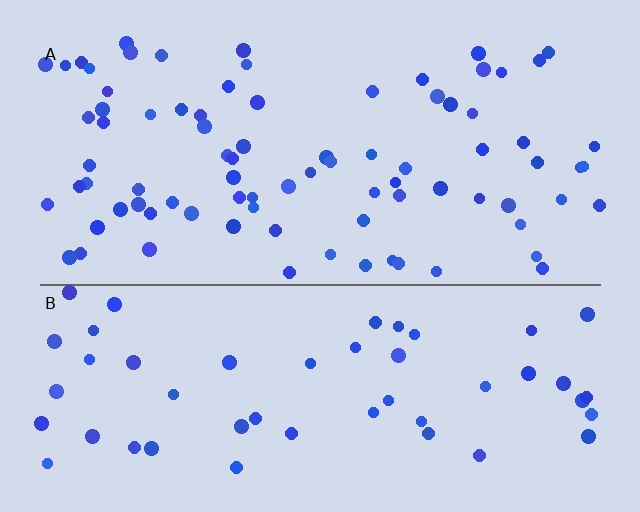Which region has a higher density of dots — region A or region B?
A (the top).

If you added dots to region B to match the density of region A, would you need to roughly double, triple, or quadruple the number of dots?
Approximately double.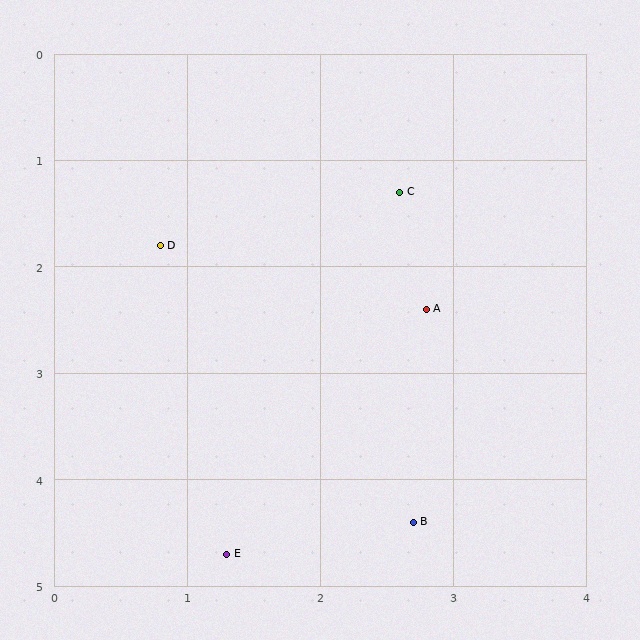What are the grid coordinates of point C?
Point C is at approximately (2.6, 1.3).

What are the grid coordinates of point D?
Point D is at approximately (0.8, 1.8).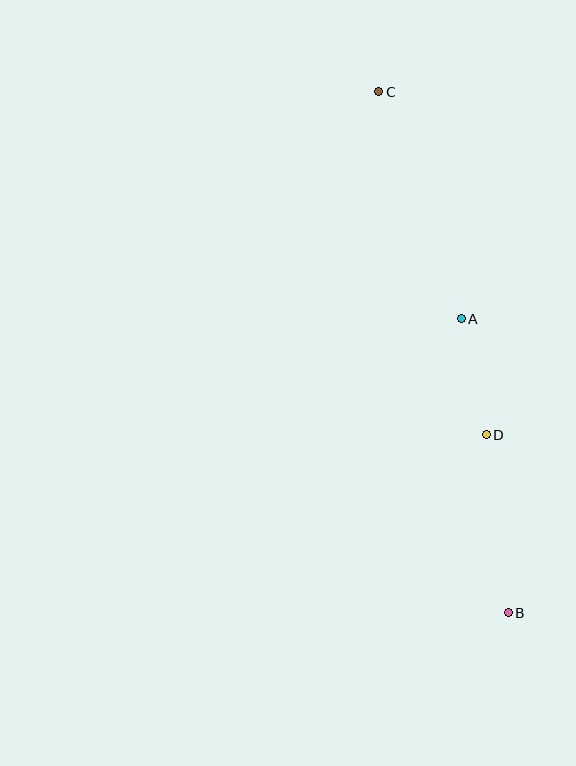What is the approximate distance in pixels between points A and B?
The distance between A and B is approximately 298 pixels.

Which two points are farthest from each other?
Points B and C are farthest from each other.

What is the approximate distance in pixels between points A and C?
The distance between A and C is approximately 242 pixels.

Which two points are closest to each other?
Points A and D are closest to each other.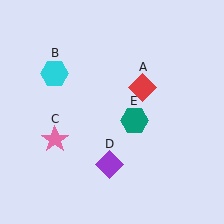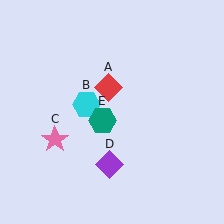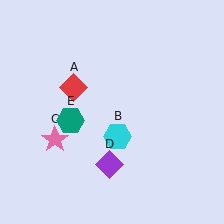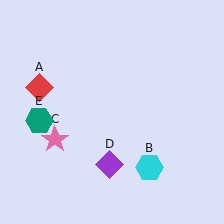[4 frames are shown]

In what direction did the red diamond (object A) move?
The red diamond (object A) moved left.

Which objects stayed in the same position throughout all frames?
Pink star (object C) and purple diamond (object D) remained stationary.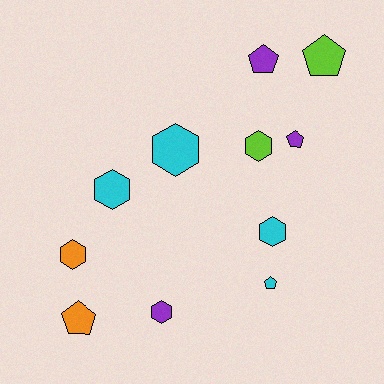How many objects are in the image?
There are 11 objects.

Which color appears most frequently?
Cyan, with 4 objects.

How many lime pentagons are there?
There is 1 lime pentagon.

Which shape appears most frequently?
Hexagon, with 6 objects.